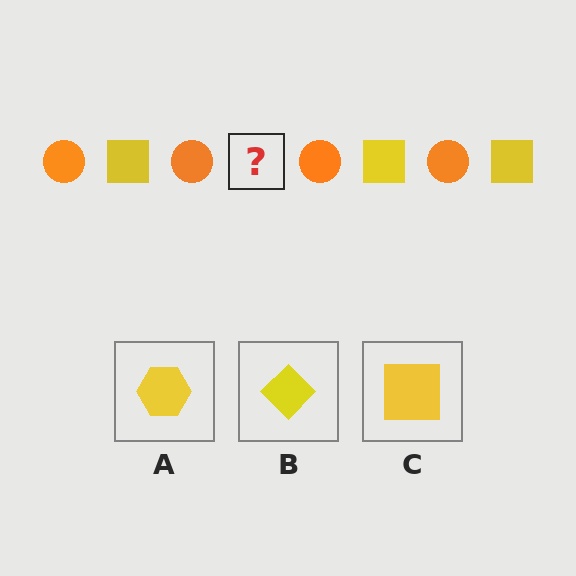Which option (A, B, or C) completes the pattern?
C.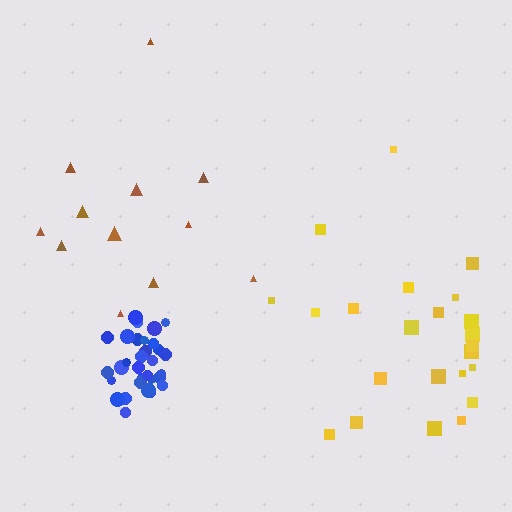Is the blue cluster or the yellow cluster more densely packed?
Blue.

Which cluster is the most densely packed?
Blue.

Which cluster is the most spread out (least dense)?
Brown.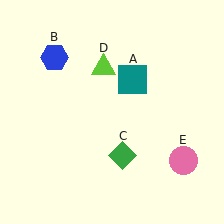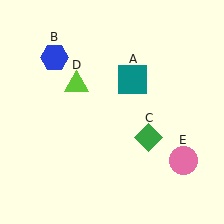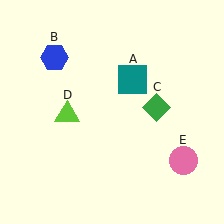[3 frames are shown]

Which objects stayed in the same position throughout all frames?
Teal square (object A) and blue hexagon (object B) and pink circle (object E) remained stationary.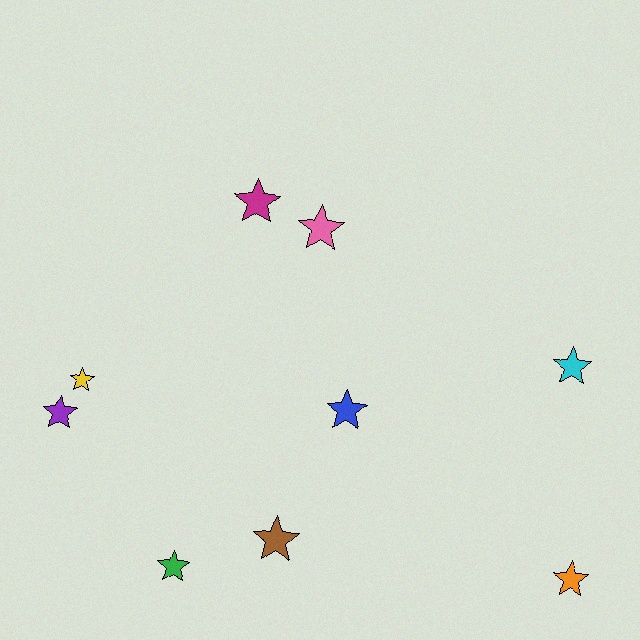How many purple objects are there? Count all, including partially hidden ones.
There is 1 purple object.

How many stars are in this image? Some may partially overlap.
There are 9 stars.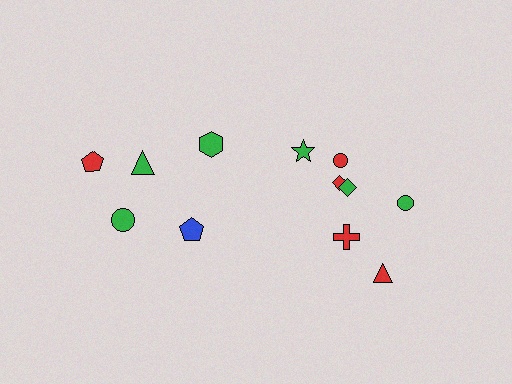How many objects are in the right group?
There are 7 objects.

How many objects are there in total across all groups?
There are 12 objects.